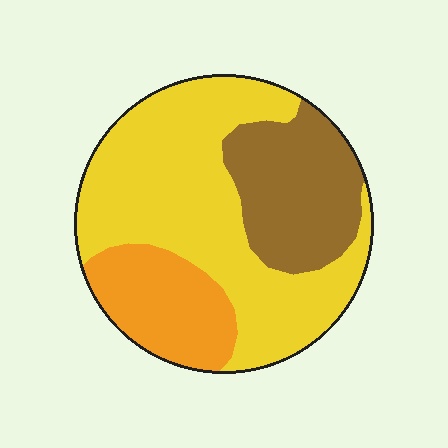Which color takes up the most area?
Yellow, at roughly 55%.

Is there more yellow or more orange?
Yellow.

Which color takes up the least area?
Orange, at roughly 20%.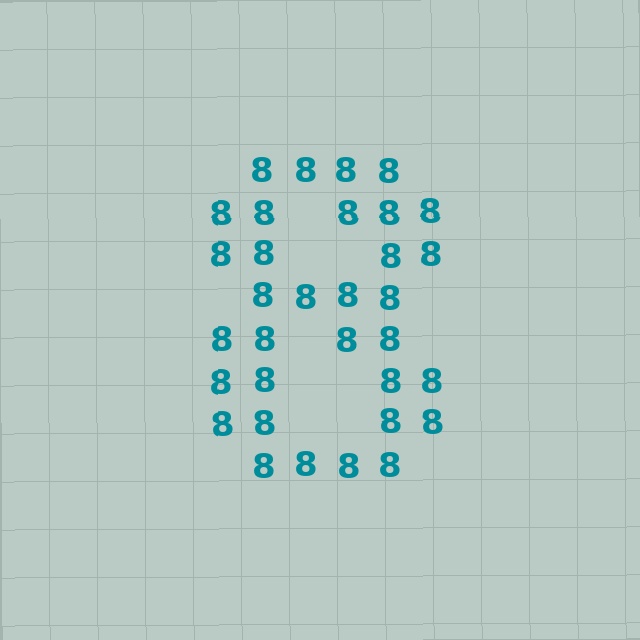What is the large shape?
The large shape is the digit 8.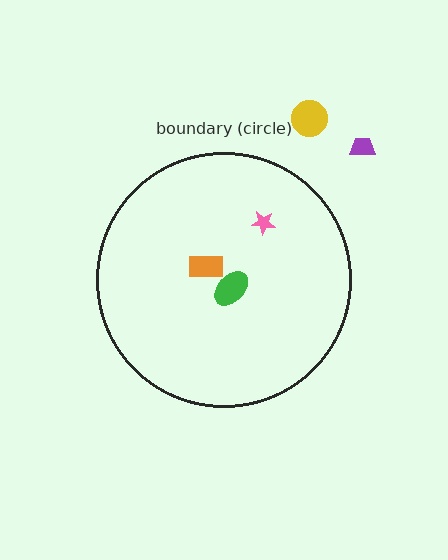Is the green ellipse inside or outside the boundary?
Inside.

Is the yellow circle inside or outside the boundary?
Outside.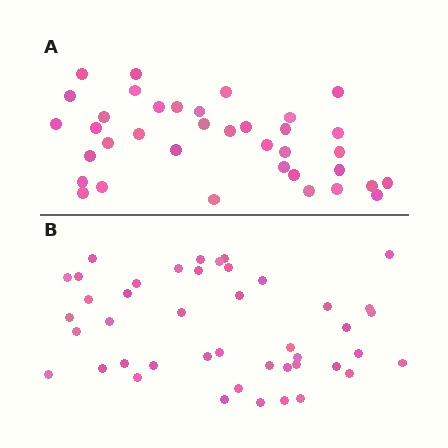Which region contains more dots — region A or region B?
Region B (the bottom region) has more dots.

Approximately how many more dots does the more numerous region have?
Region B has roughly 8 or so more dots than region A.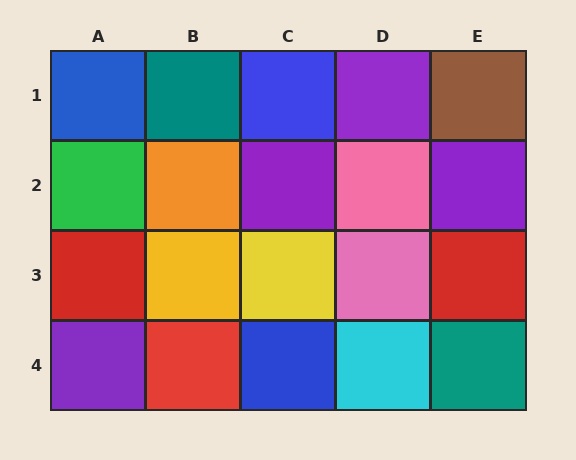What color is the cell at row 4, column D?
Cyan.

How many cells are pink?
2 cells are pink.